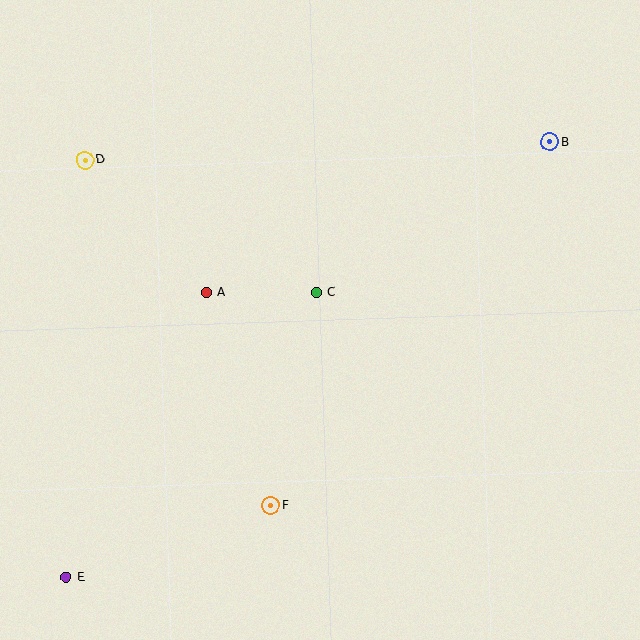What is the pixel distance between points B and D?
The distance between B and D is 465 pixels.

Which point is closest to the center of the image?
Point C at (316, 292) is closest to the center.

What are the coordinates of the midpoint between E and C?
The midpoint between E and C is at (191, 435).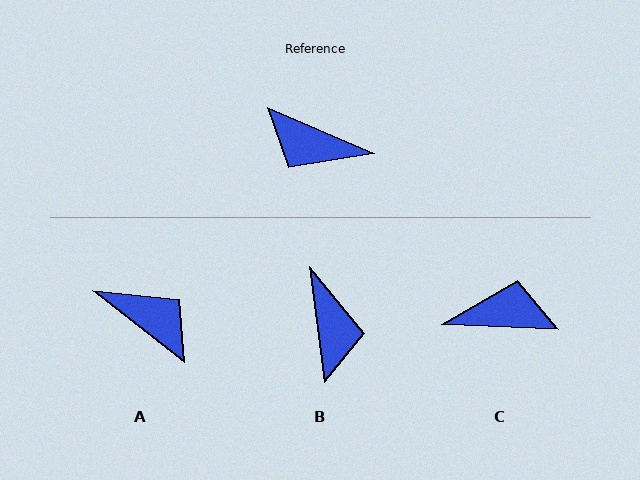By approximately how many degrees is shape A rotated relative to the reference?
Approximately 165 degrees counter-clockwise.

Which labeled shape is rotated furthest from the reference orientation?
A, about 165 degrees away.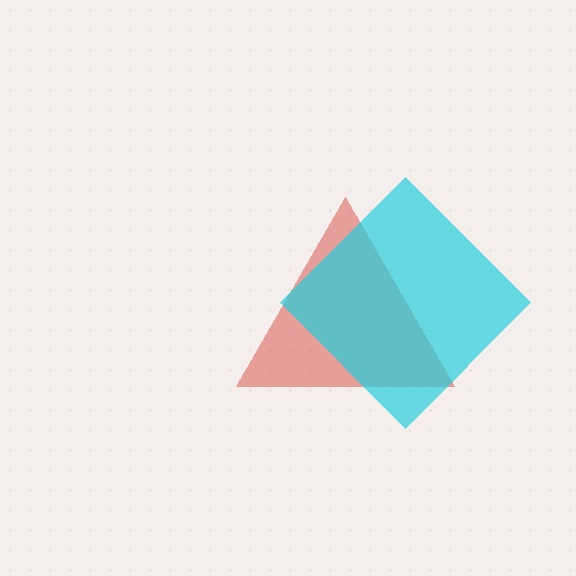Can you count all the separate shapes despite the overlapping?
Yes, there are 2 separate shapes.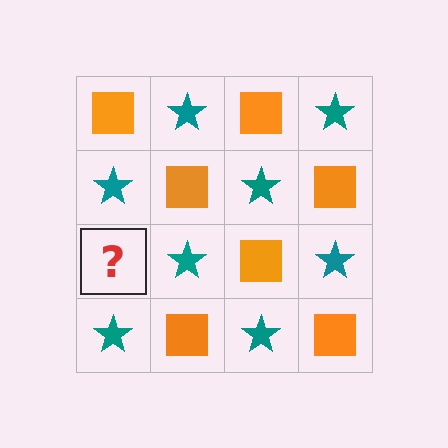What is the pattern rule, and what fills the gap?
The rule is that it alternates orange square and teal star in a checkerboard pattern. The gap should be filled with an orange square.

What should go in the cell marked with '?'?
The missing cell should contain an orange square.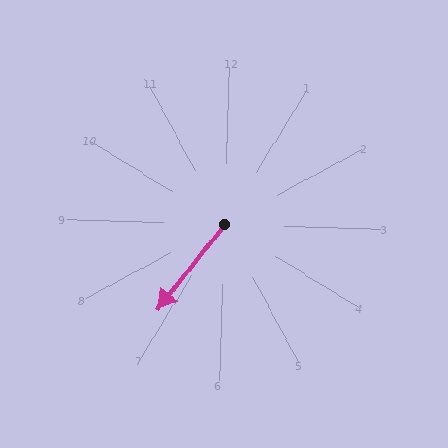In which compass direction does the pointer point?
Southwest.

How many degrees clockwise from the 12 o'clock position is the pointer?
Approximately 216 degrees.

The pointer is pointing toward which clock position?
Roughly 7 o'clock.